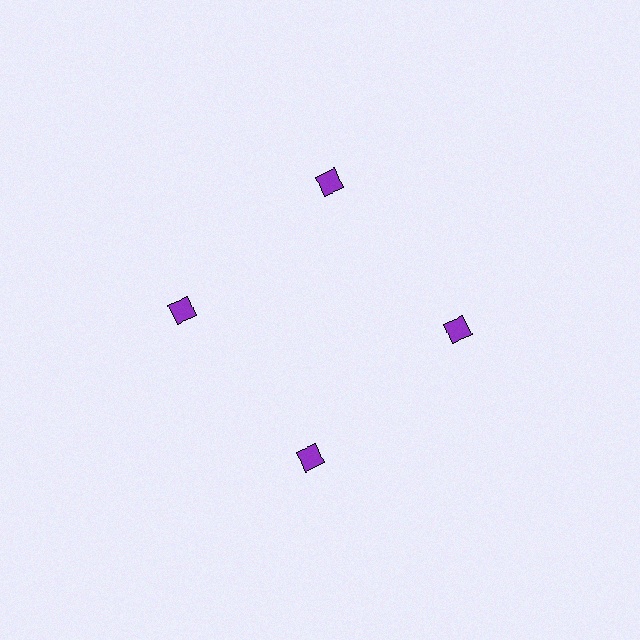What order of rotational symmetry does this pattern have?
This pattern has 4-fold rotational symmetry.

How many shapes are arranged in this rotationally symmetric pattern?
There are 4 shapes, arranged in 4 groups of 1.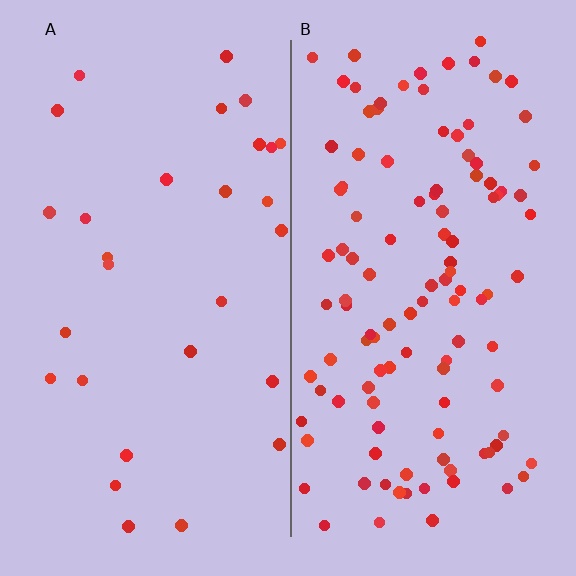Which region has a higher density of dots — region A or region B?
B (the right).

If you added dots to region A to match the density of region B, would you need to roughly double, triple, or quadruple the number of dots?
Approximately quadruple.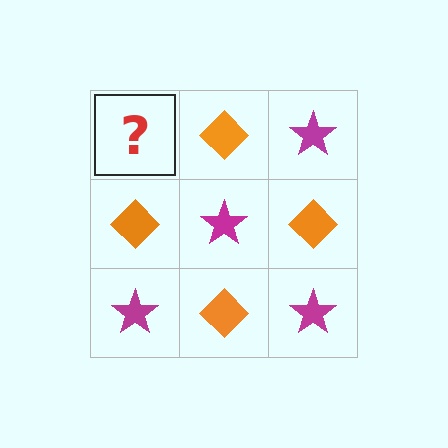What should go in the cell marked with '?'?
The missing cell should contain a magenta star.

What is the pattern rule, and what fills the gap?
The rule is that it alternates magenta star and orange diamond in a checkerboard pattern. The gap should be filled with a magenta star.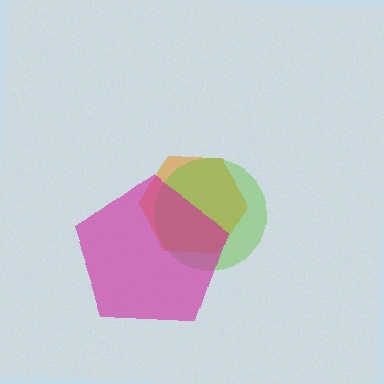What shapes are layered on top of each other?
The layered shapes are: an orange hexagon, a lime circle, a magenta pentagon.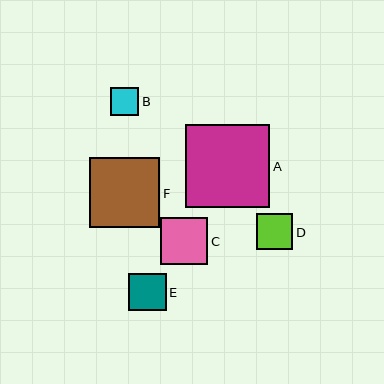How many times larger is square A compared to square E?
Square A is approximately 2.2 times the size of square E.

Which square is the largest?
Square A is the largest with a size of approximately 84 pixels.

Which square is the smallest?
Square B is the smallest with a size of approximately 28 pixels.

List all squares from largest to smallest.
From largest to smallest: A, F, C, E, D, B.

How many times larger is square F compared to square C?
Square F is approximately 1.5 times the size of square C.